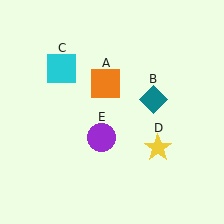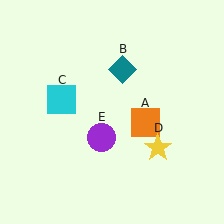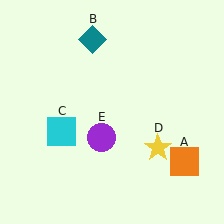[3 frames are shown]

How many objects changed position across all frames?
3 objects changed position: orange square (object A), teal diamond (object B), cyan square (object C).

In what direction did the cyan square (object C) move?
The cyan square (object C) moved down.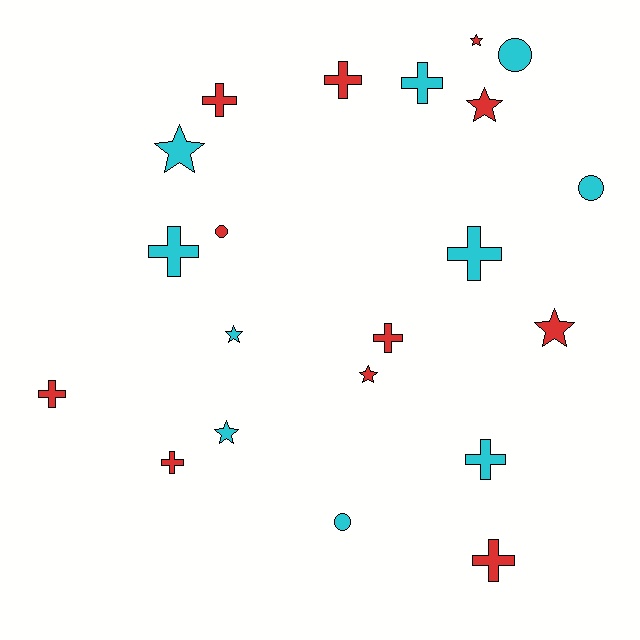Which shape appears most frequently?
Cross, with 10 objects.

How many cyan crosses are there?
There are 4 cyan crosses.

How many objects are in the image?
There are 21 objects.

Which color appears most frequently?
Red, with 11 objects.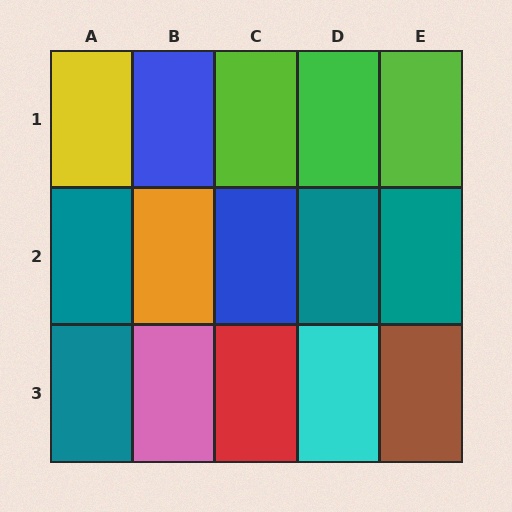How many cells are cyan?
1 cell is cyan.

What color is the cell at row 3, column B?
Pink.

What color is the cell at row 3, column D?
Cyan.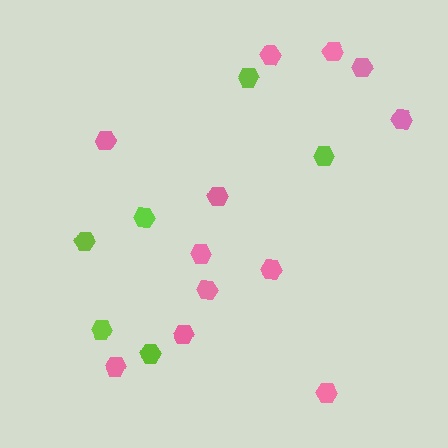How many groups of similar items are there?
There are 2 groups: one group of pink hexagons (12) and one group of lime hexagons (6).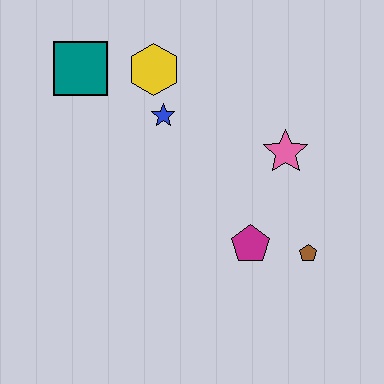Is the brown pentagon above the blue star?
No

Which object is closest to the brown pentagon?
The magenta pentagon is closest to the brown pentagon.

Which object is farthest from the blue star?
The brown pentagon is farthest from the blue star.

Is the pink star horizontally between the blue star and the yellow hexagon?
No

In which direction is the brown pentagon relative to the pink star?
The brown pentagon is below the pink star.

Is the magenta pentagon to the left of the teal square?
No